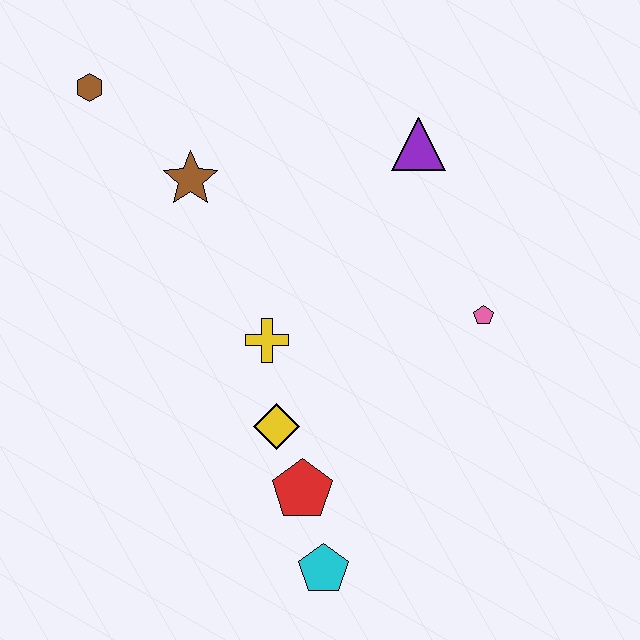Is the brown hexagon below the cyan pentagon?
No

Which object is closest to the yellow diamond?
The red pentagon is closest to the yellow diamond.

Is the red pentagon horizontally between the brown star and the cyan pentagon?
Yes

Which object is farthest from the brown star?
The cyan pentagon is farthest from the brown star.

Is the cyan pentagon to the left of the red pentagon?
No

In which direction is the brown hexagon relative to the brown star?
The brown hexagon is to the left of the brown star.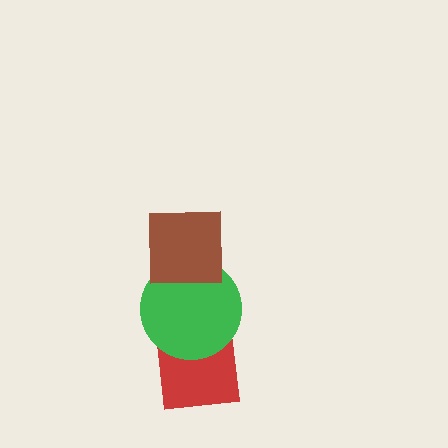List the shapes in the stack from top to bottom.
From top to bottom: the brown square, the green circle, the red square.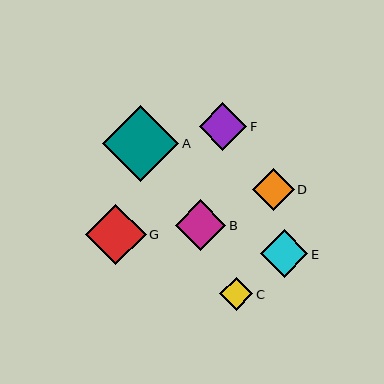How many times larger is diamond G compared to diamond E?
Diamond G is approximately 1.3 times the size of diamond E.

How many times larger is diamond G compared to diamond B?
Diamond G is approximately 1.2 times the size of diamond B.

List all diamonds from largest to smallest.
From largest to smallest: A, G, B, F, E, D, C.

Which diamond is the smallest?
Diamond C is the smallest with a size of approximately 34 pixels.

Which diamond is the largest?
Diamond A is the largest with a size of approximately 76 pixels.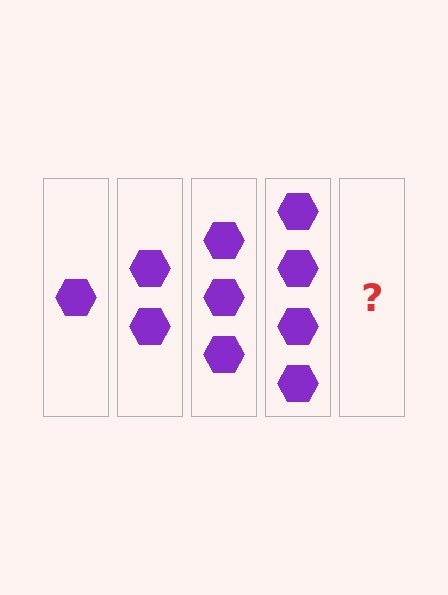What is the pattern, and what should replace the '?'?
The pattern is that each step adds one more hexagon. The '?' should be 5 hexagons.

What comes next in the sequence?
The next element should be 5 hexagons.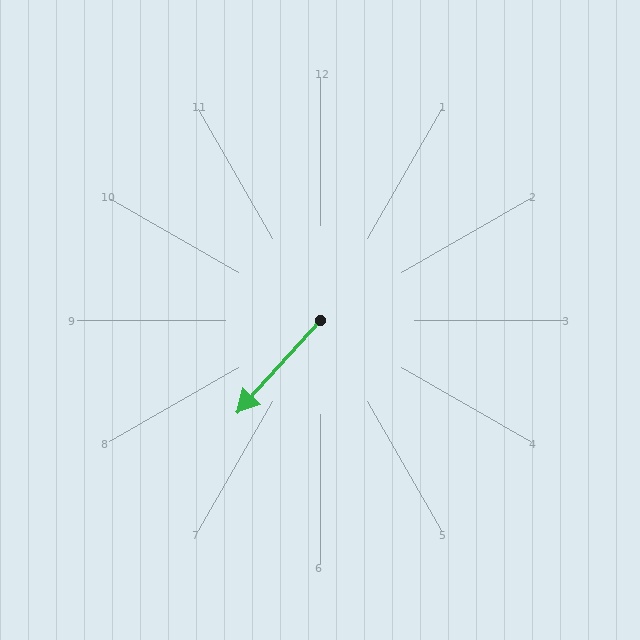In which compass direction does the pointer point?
Southwest.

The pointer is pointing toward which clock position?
Roughly 7 o'clock.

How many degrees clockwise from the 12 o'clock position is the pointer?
Approximately 222 degrees.